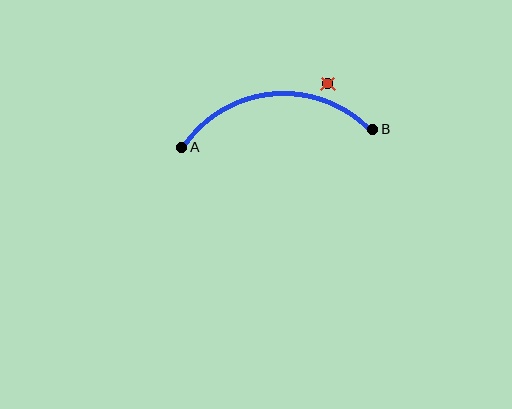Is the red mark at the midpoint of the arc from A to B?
No — the red mark does not lie on the arc at all. It sits slightly outside the curve.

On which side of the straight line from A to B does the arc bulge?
The arc bulges above the straight line connecting A and B.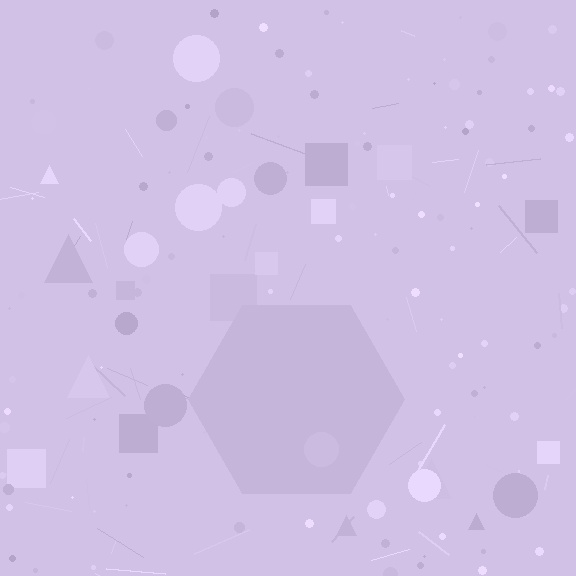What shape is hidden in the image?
A hexagon is hidden in the image.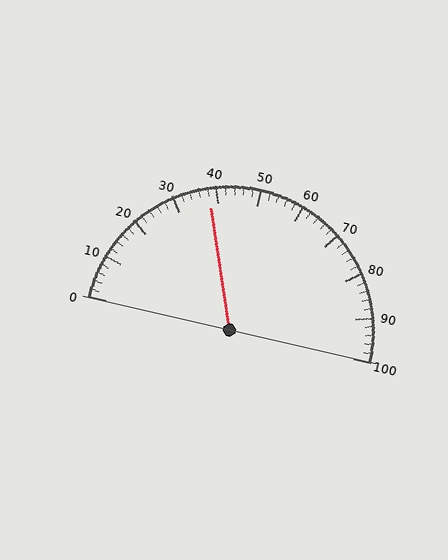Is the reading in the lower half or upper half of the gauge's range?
The reading is in the lower half of the range (0 to 100).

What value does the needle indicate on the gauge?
The needle indicates approximately 38.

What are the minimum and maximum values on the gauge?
The gauge ranges from 0 to 100.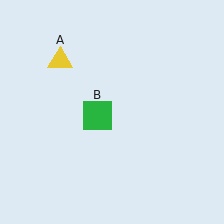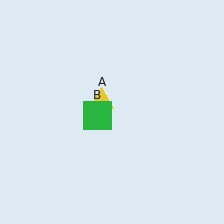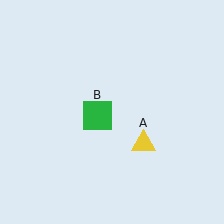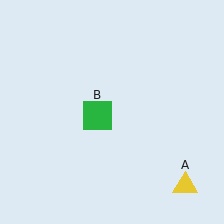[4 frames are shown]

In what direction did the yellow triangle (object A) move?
The yellow triangle (object A) moved down and to the right.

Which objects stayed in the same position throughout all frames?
Green square (object B) remained stationary.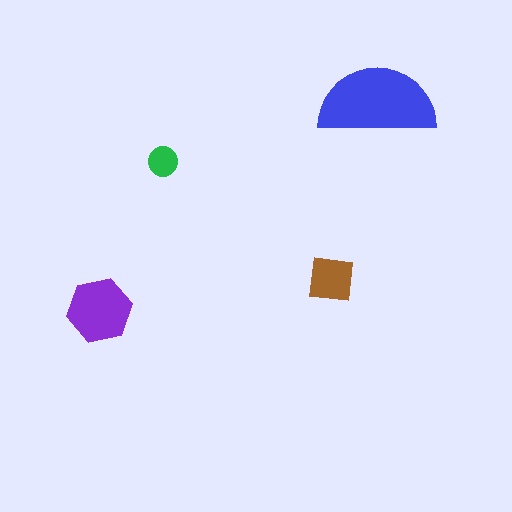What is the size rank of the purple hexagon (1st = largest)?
2nd.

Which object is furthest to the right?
The blue semicircle is rightmost.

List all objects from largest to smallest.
The blue semicircle, the purple hexagon, the brown square, the green circle.